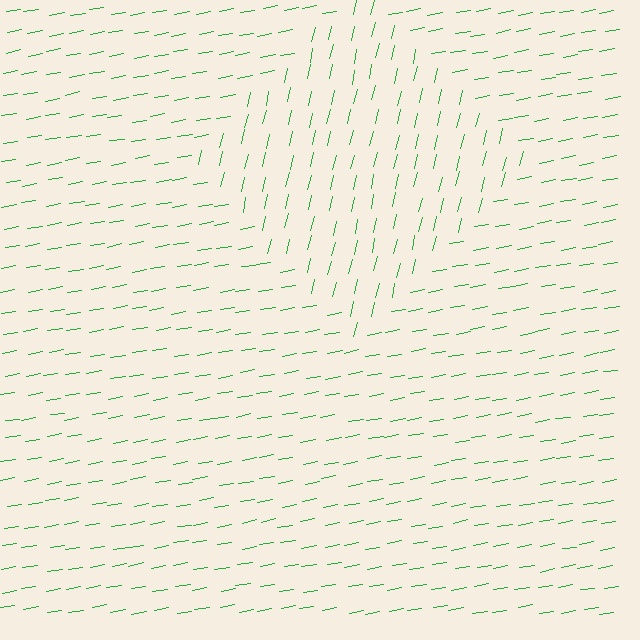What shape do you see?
I see a diamond.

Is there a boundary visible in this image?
Yes, there is a texture boundary formed by a change in line orientation.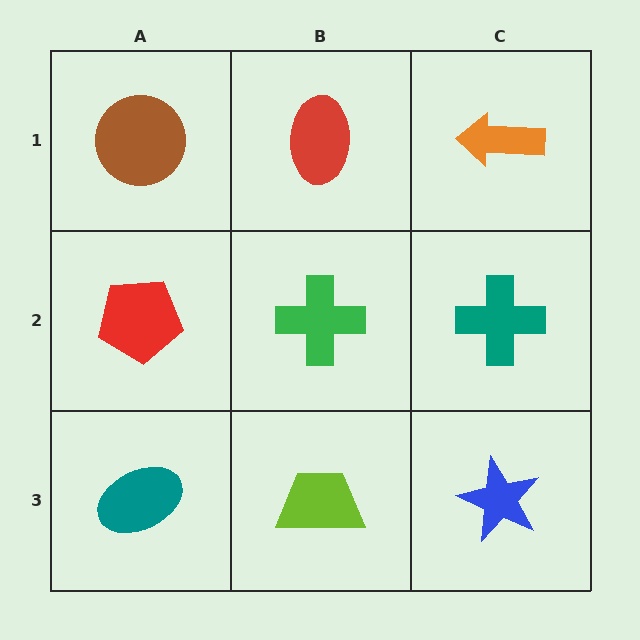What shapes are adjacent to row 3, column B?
A green cross (row 2, column B), a teal ellipse (row 3, column A), a blue star (row 3, column C).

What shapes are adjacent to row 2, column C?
An orange arrow (row 1, column C), a blue star (row 3, column C), a green cross (row 2, column B).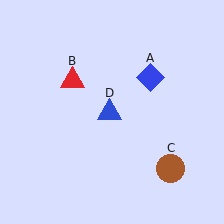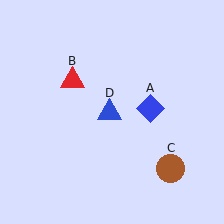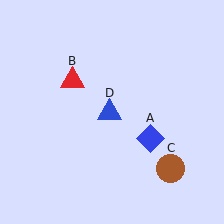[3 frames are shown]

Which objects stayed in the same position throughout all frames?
Red triangle (object B) and brown circle (object C) and blue triangle (object D) remained stationary.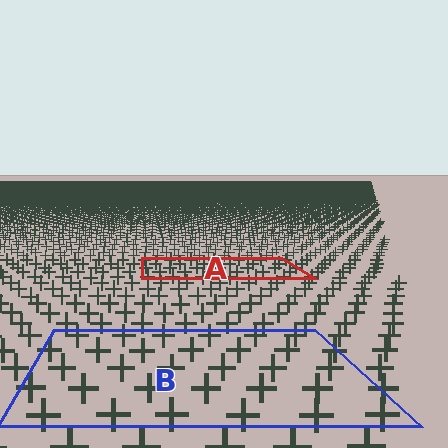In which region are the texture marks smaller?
The texture marks are smaller in region A, because it is farther away.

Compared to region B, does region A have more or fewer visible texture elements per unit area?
Region A has more texture elements per unit area — they are packed more densely because it is farther away.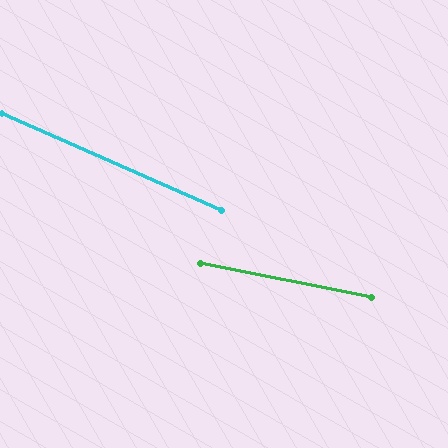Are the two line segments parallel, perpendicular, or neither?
Neither parallel nor perpendicular — they differ by about 12°.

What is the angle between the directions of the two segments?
Approximately 12 degrees.